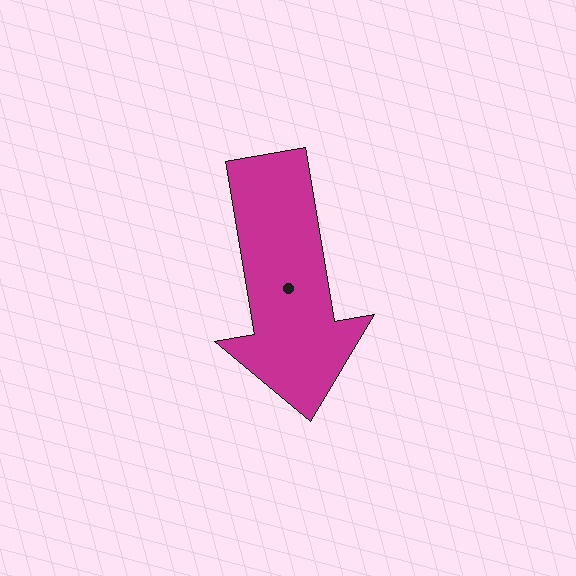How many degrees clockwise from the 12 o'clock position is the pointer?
Approximately 171 degrees.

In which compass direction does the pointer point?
South.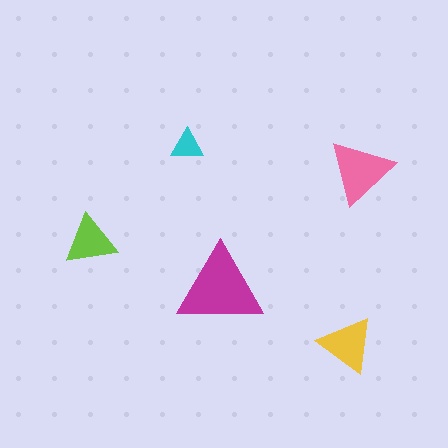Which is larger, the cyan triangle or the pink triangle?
The pink one.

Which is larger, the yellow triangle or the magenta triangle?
The magenta one.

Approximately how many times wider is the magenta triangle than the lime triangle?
About 1.5 times wider.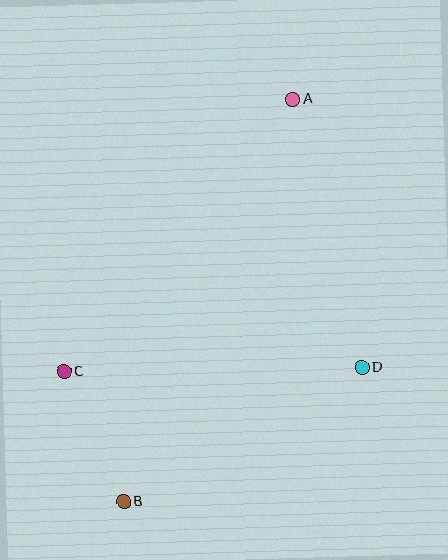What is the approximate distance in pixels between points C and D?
The distance between C and D is approximately 298 pixels.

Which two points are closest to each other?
Points B and C are closest to each other.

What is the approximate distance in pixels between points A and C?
The distance between A and C is approximately 356 pixels.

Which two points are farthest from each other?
Points A and B are farthest from each other.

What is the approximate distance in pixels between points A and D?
The distance between A and D is approximately 277 pixels.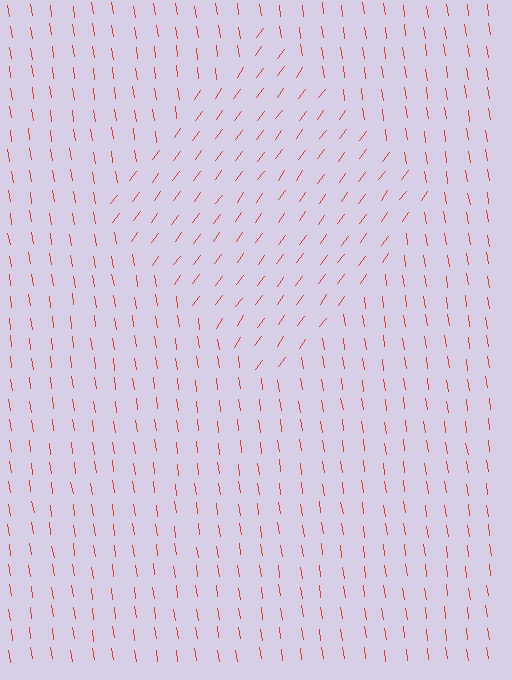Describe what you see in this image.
The image is filled with small red line segments. A diamond region in the image has lines oriented differently from the surrounding lines, creating a visible texture boundary.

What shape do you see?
I see a diamond.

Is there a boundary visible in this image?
Yes, there is a texture boundary formed by a change in line orientation.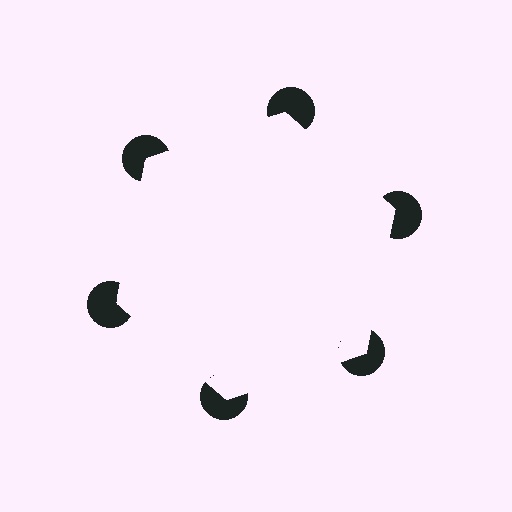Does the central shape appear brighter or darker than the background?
It typically appears slightly brighter than the background, even though no actual brightness change is drawn.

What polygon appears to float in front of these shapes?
An illusory hexagon — its edges are inferred from the aligned wedge cuts in the pac-man discs, not physically drawn.